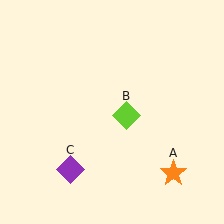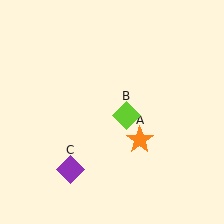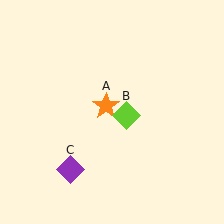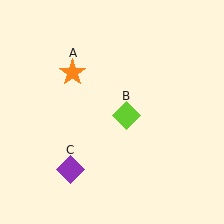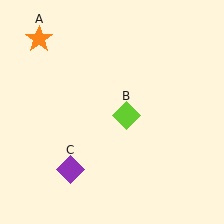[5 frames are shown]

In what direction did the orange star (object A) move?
The orange star (object A) moved up and to the left.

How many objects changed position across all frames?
1 object changed position: orange star (object A).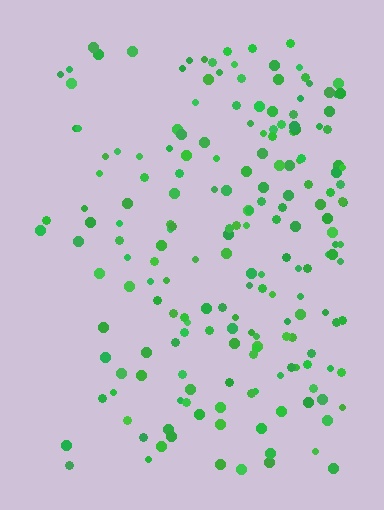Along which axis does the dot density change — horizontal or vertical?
Horizontal.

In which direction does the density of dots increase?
From left to right, with the right side densest.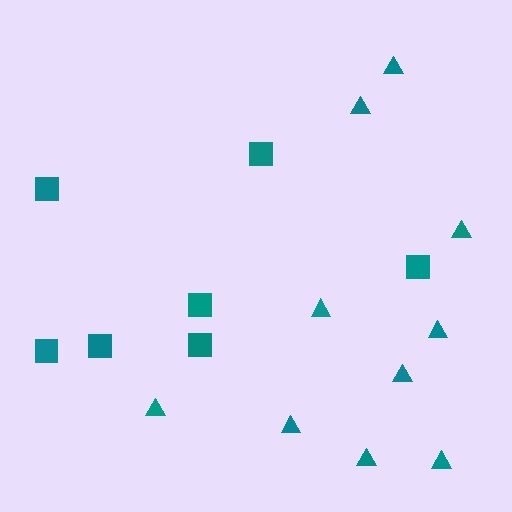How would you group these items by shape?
There are 2 groups: one group of squares (7) and one group of triangles (10).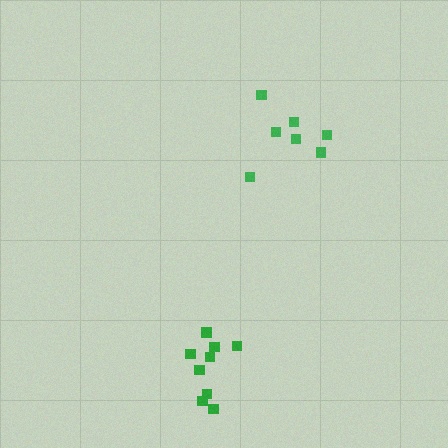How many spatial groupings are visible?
There are 2 spatial groupings.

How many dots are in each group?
Group 1: 7 dots, Group 2: 9 dots (16 total).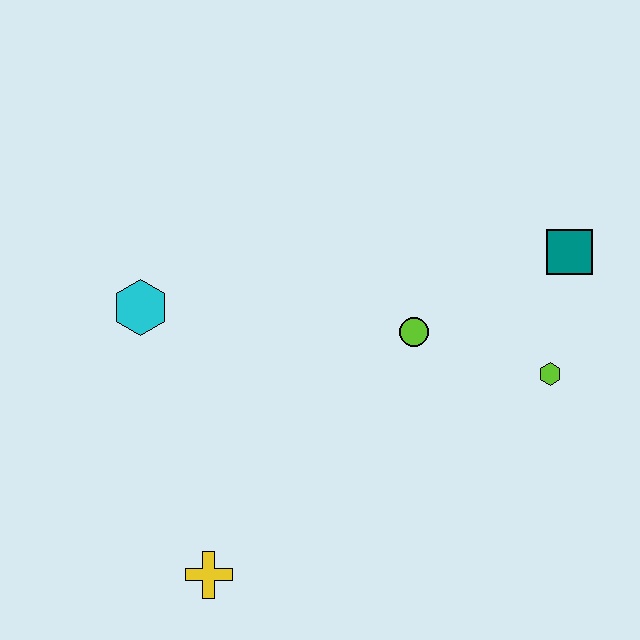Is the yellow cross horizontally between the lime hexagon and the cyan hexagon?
Yes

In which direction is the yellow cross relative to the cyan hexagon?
The yellow cross is below the cyan hexagon.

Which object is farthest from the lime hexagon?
The cyan hexagon is farthest from the lime hexagon.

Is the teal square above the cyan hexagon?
Yes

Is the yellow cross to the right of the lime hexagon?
No